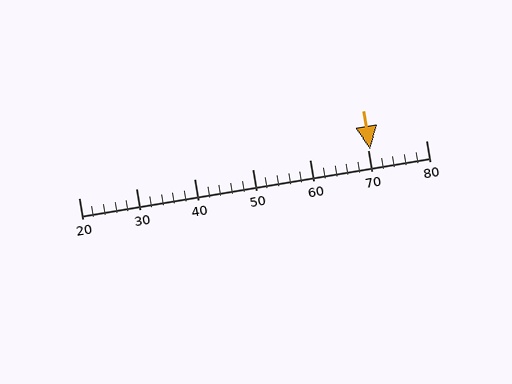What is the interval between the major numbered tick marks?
The major tick marks are spaced 10 units apart.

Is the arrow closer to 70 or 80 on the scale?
The arrow is closer to 70.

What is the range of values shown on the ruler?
The ruler shows values from 20 to 80.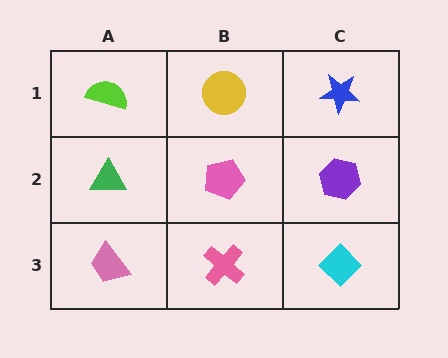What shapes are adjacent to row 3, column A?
A green triangle (row 2, column A), a pink cross (row 3, column B).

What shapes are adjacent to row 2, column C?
A blue star (row 1, column C), a cyan diamond (row 3, column C), a pink pentagon (row 2, column B).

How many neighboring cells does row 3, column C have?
2.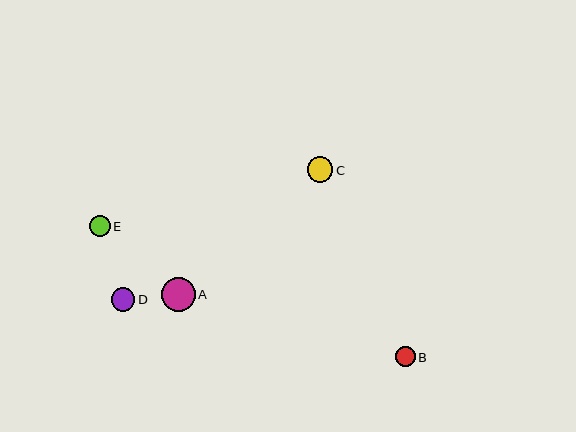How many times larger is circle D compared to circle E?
Circle D is approximately 1.2 times the size of circle E.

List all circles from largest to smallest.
From largest to smallest: A, C, D, E, B.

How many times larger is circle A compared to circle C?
Circle A is approximately 1.3 times the size of circle C.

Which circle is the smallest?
Circle B is the smallest with a size of approximately 20 pixels.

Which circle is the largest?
Circle A is the largest with a size of approximately 34 pixels.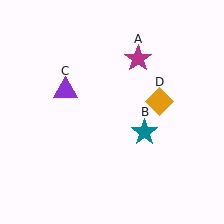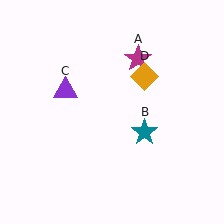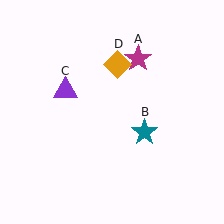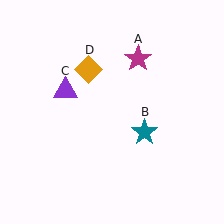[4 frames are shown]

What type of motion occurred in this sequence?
The orange diamond (object D) rotated counterclockwise around the center of the scene.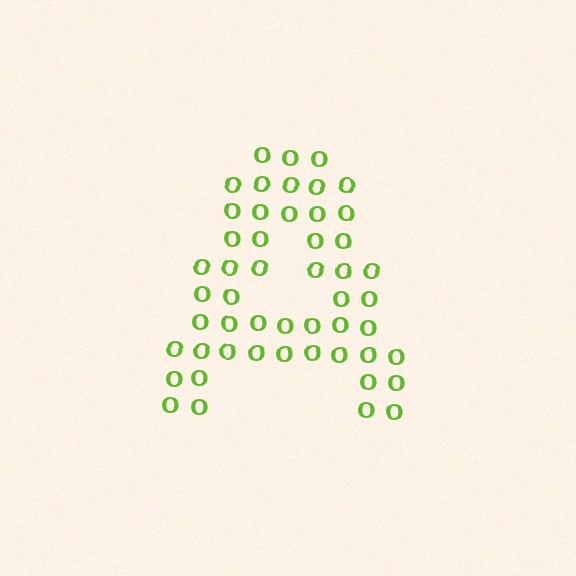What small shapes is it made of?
It is made of small letter O's.